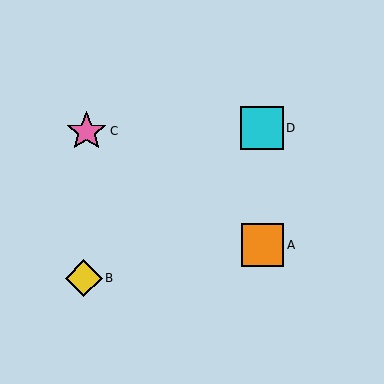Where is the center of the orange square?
The center of the orange square is at (263, 245).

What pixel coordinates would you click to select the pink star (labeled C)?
Click at (86, 131) to select the pink star C.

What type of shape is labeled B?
Shape B is a yellow diamond.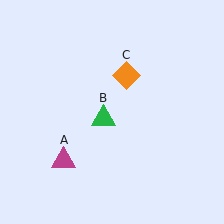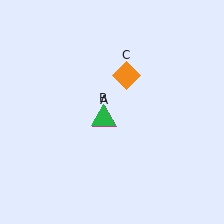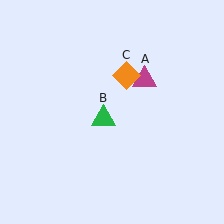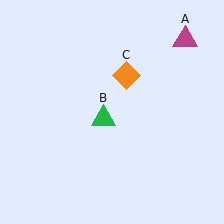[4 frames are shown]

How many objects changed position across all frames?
1 object changed position: magenta triangle (object A).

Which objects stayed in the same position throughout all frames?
Green triangle (object B) and orange diamond (object C) remained stationary.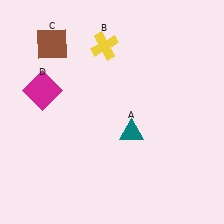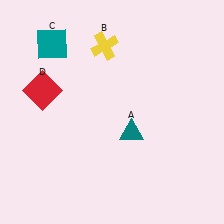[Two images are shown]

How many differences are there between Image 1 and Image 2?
There are 2 differences between the two images.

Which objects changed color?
C changed from brown to teal. D changed from magenta to red.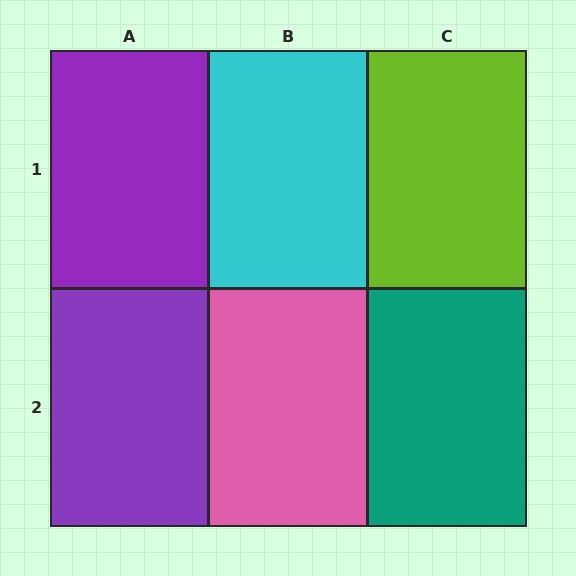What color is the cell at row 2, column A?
Purple.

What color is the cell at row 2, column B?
Pink.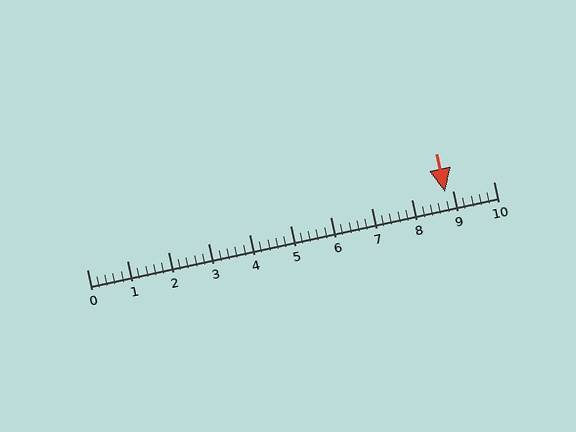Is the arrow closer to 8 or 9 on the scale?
The arrow is closer to 9.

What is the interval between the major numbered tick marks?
The major tick marks are spaced 1 units apart.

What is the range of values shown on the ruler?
The ruler shows values from 0 to 10.